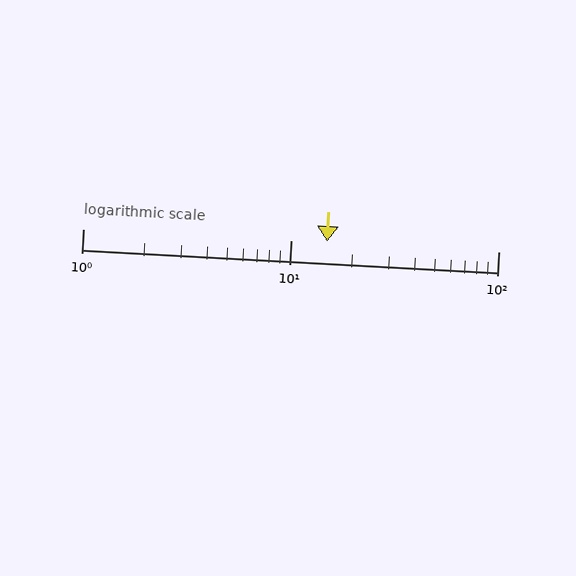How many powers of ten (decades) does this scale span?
The scale spans 2 decades, from 1 to 100.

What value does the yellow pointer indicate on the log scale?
The pointer indicates approximately 15.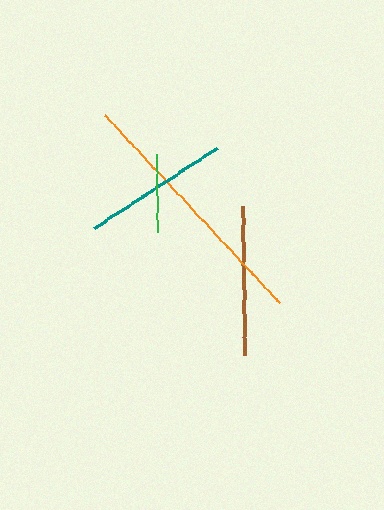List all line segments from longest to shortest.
From longest to shortest: orange, brown, teal, green.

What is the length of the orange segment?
The orange segment is approximately 257 pixels long.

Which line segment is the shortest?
The green line is the shortest at approximately 78 pixels.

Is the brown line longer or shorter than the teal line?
The brown line is longer than the teal line.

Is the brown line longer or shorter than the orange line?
The orange line is longer than the brown line.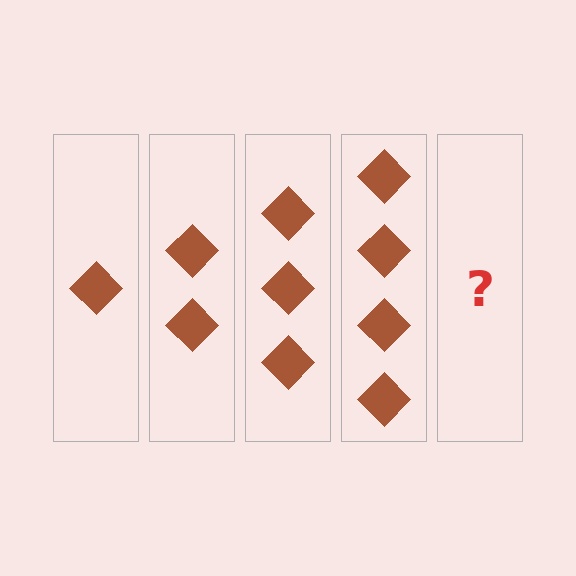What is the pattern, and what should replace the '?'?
The pattern is that each step adds one more diamond. The '?' should be 5 diamonds.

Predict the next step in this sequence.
The next step is 5 diamonds.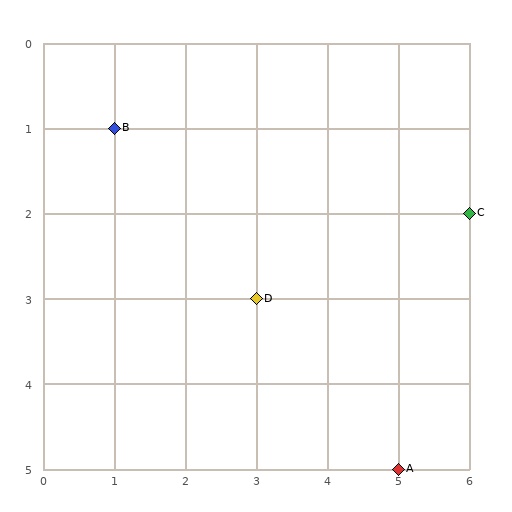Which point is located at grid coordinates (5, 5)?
Point A is at (5, 5).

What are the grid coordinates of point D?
Point D is at grid coordinates (3, 3).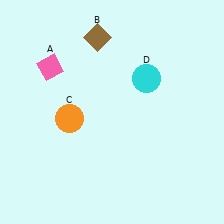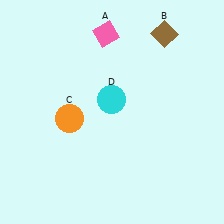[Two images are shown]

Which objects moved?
The objects that moved are: the pink diamond (A), the brown diamond (B), the cyan circle (D).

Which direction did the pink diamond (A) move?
The pink diamond (A) moved right.